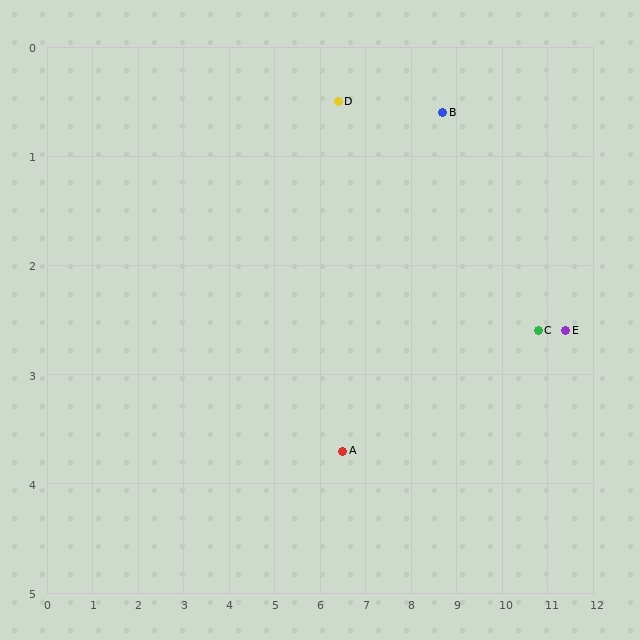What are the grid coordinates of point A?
Point A is at approximately (6.5, 3.7).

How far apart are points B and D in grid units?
Points B and D are about 2.3 grid units apart.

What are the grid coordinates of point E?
Point E is at approximately (11.4, 2.6).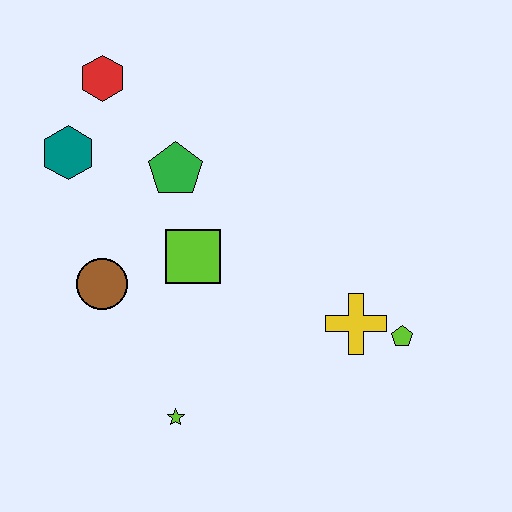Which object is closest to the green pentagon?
The lime square is closest to the green pentagon.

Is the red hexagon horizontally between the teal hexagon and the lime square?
Yes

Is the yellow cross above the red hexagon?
No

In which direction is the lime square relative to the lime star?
The lime square is above the lime star.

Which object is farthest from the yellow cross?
The red hexagon is farthest from the yellow cross.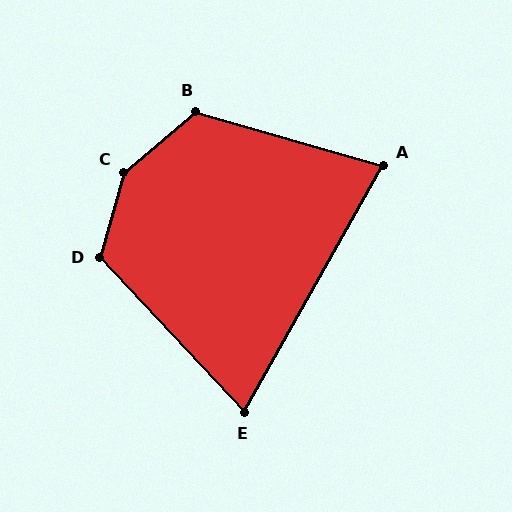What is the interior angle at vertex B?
Approximately 124 degrees (obtuse).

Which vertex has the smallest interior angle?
E, at approximately 73 degrees.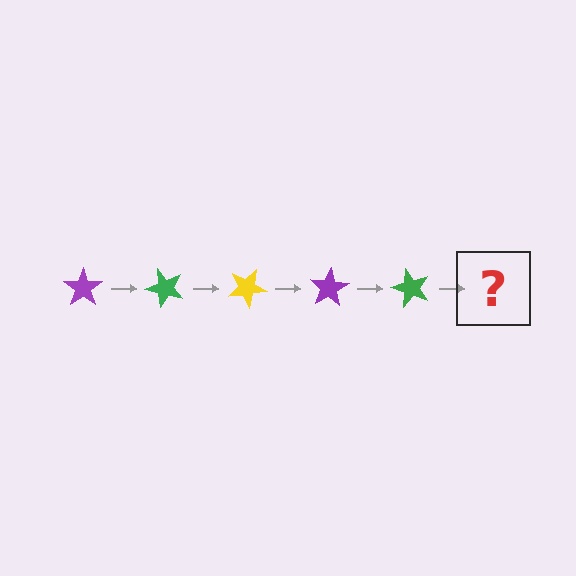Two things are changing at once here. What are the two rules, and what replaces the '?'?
The two rules are that it rotates 50 degrees each step and the color cycles through purple, green, and yellow. The '?' should be a yellow star, rotated 250 degrees from the start.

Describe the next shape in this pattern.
It should be a yellow star, rotated 250 degrees from the start.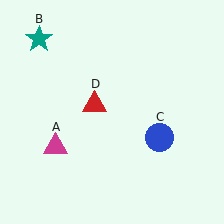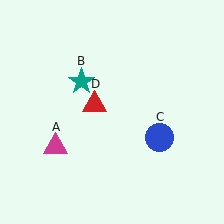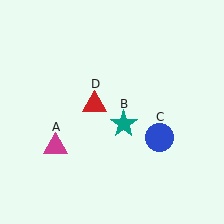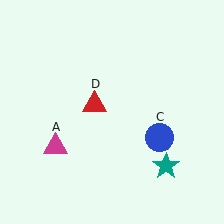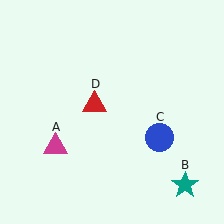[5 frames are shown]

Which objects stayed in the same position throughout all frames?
Magenta triangle (object A) and blue circle (object C) and red triangle (object D) remained stationary.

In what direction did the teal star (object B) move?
The teal star (object B) moved down and to the right.